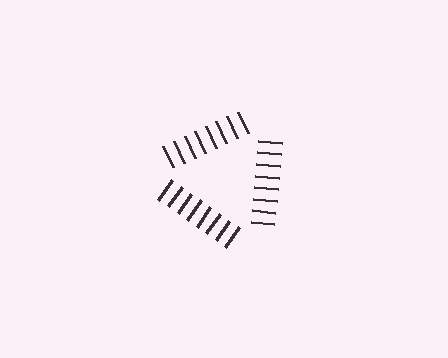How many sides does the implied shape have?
3 sides — the line-ends trace a triangle.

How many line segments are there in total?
24 — 8 along each of the 3 edges.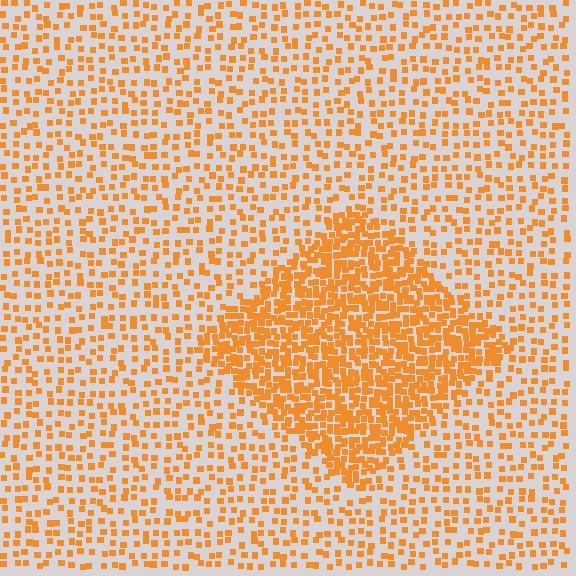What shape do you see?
I see a diamond.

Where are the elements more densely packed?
The elements are more densely packed inside the diamond boundary.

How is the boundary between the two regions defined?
The boundary is defined by a change in element density (approximately 2.5x ratio). All elements are the same color, size, and shape.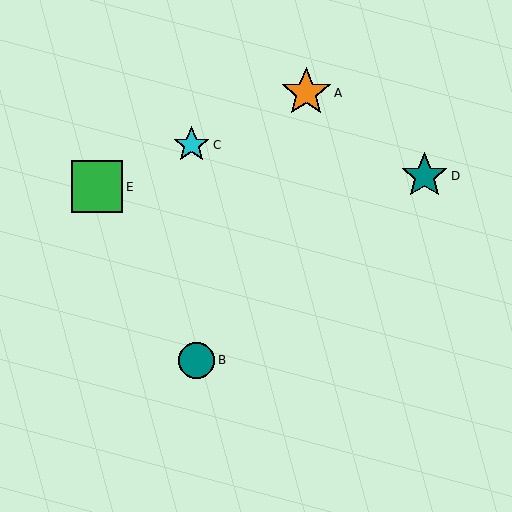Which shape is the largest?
The green square (labeled E) is the largest.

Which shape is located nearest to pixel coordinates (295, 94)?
The orange star (labeled A) at (306, 93) is nearest to that location.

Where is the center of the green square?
The center of the green square is at (97, 187).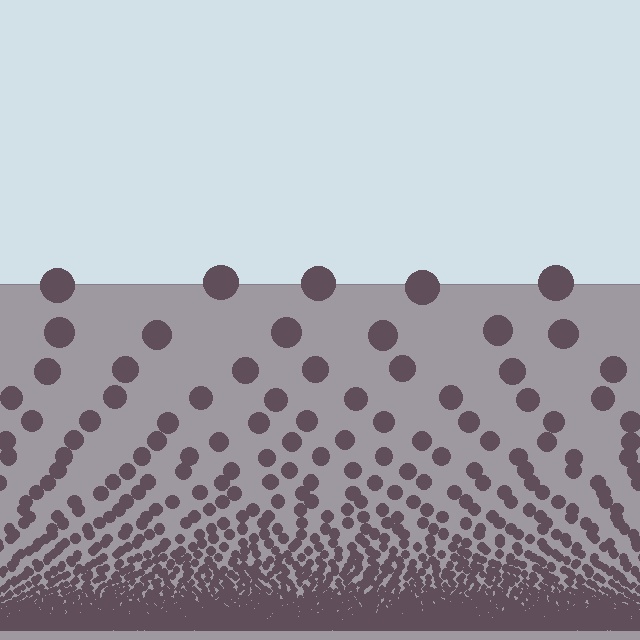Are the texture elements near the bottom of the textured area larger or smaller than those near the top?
Smaller. The gradient is inverted — elements near the bottom are smaller and denser.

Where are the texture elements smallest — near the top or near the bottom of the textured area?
Near the bottom.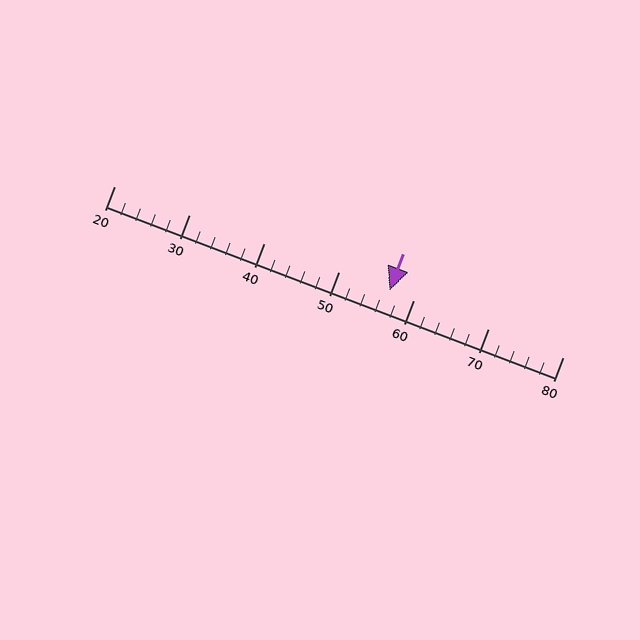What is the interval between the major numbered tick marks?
The major tick marks are spaced 10 units apart.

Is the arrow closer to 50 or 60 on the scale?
The arrow is closer to 60.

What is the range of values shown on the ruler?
The ruler shows values from 20 to 80.